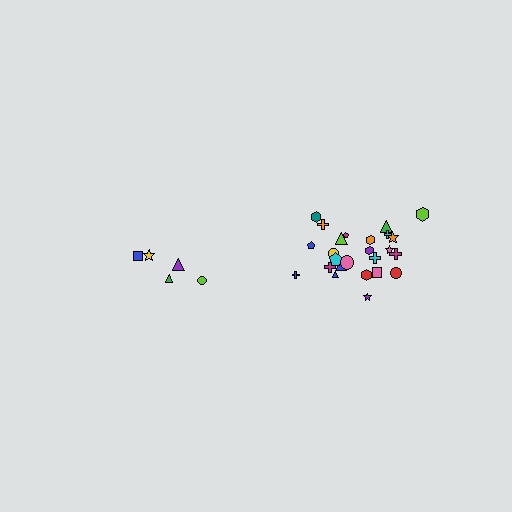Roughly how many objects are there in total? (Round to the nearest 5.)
Roughly 30 objects in total.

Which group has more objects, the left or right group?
The right group.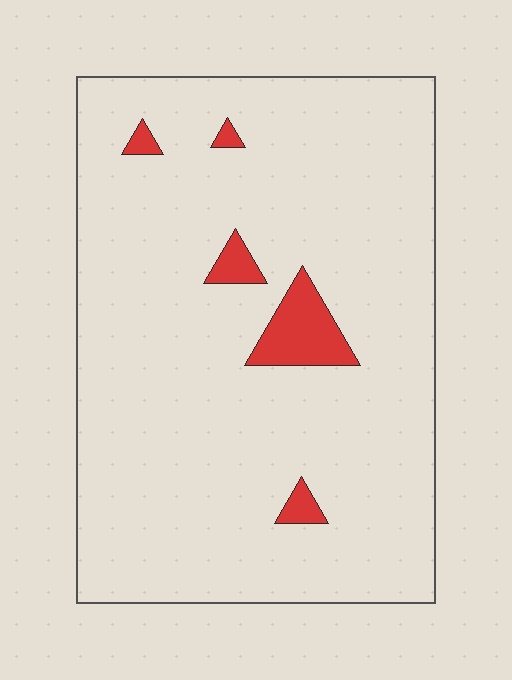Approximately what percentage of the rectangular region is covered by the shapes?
Approximately 5%.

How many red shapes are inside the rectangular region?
5.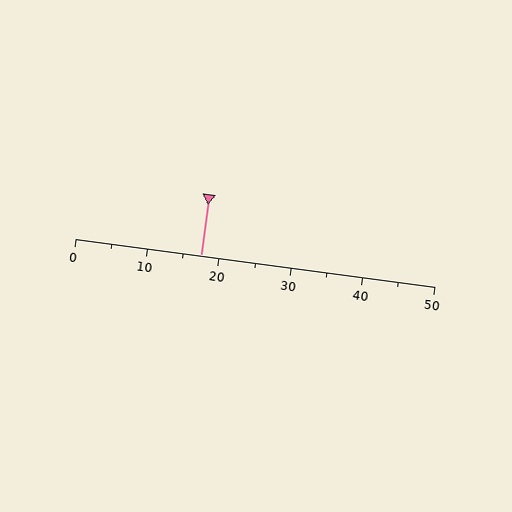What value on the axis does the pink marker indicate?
The marker indicates approximately 17.5.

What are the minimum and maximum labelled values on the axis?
The axis runs from 0 to 50.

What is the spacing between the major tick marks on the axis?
The major ticks are spaced 10 apart.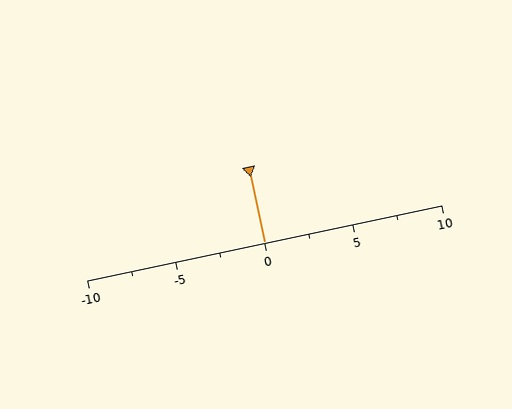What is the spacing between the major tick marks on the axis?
The major ticks are spaced 5 apart.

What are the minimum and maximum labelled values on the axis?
The axis runs from -10 to 10.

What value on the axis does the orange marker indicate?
The marker indicates approximately 0.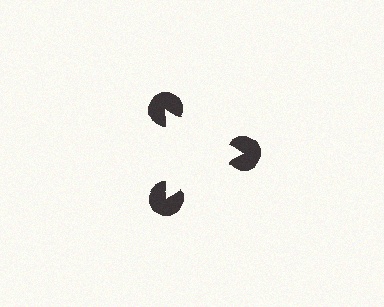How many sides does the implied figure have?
3 sides.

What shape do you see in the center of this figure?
An illusory triangle — its edges are inferred from the aligned wedge cuts in the pac-man discs, not physically drawn.